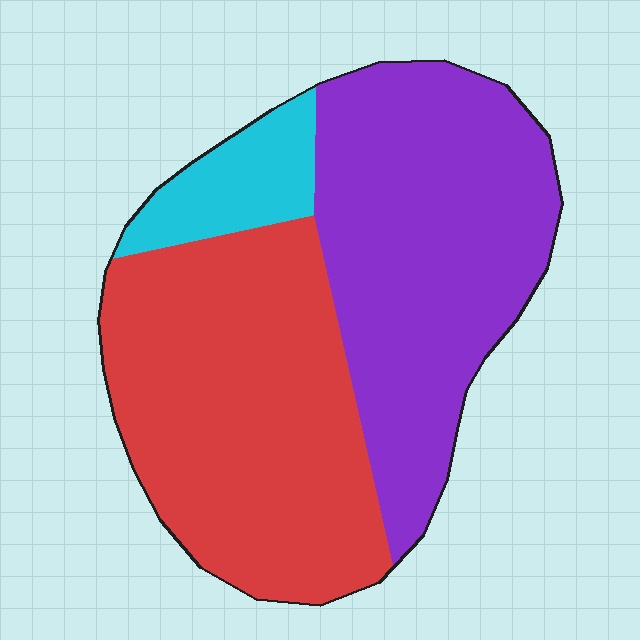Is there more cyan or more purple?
Purple.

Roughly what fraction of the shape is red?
Red covers roughly 45% of the shape.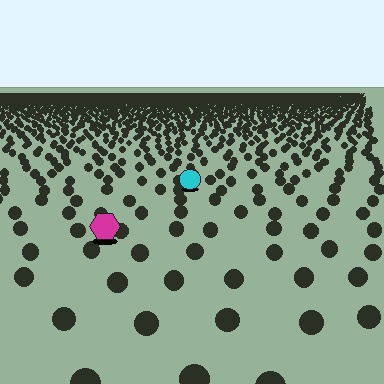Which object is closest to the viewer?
The magenta hexagon is closest. The texture marks near it are larger and more spread out.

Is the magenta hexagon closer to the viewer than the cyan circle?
Yes. The magenta hexagon is closer — you can tell from the texture gradient: the ground texture is coarser near it.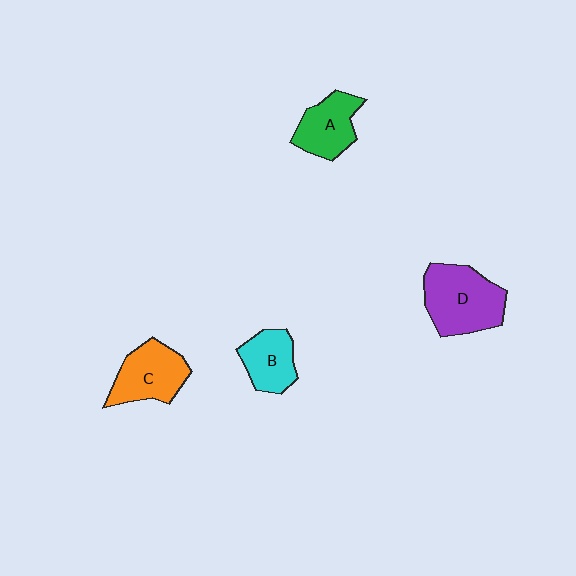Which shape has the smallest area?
Shape B (cyan).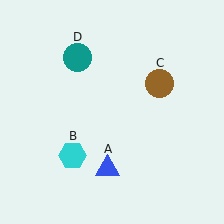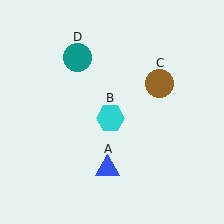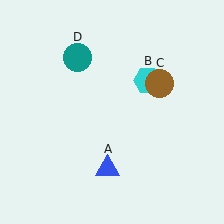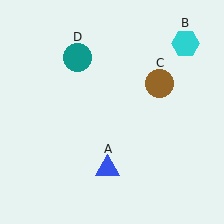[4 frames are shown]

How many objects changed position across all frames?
1 object changed position: cyan hexagon (object B).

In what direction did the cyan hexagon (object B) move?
The cyan hexagon (object B) moved up and to the right.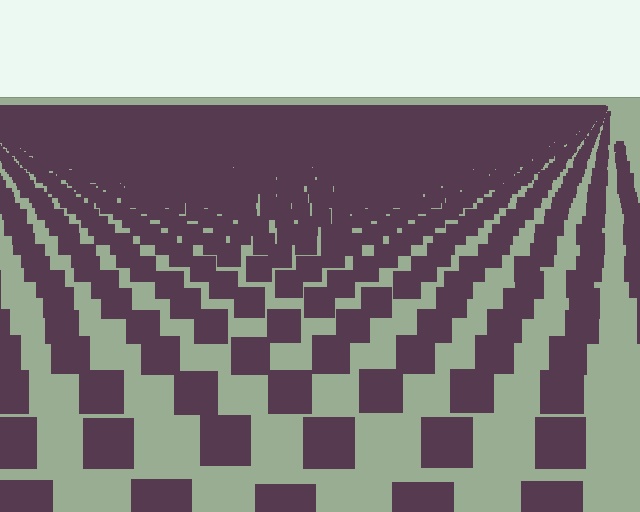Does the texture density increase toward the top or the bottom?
Density increases toward the top.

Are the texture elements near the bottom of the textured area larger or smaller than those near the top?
Larger. Near the bottom, elements are closer to the viewer and appear at a bigger on-screen size.